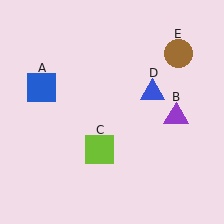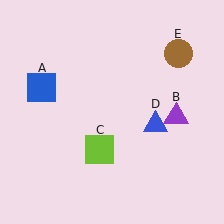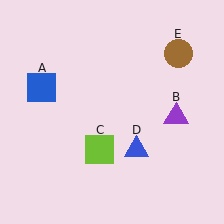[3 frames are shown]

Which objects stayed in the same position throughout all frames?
Blue square (object A) and purple triangle (object B) and lime square (object C) and brown circle (object E) remained stationary.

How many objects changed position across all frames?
1 object changed position: blue triangle (object D).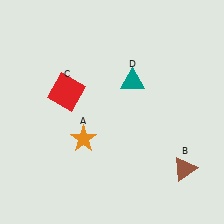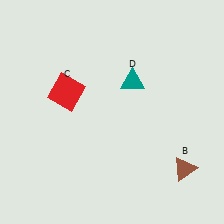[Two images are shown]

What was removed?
The orange star (A) was removed in Image 2.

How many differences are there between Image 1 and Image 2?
There is 1 difference between the two images.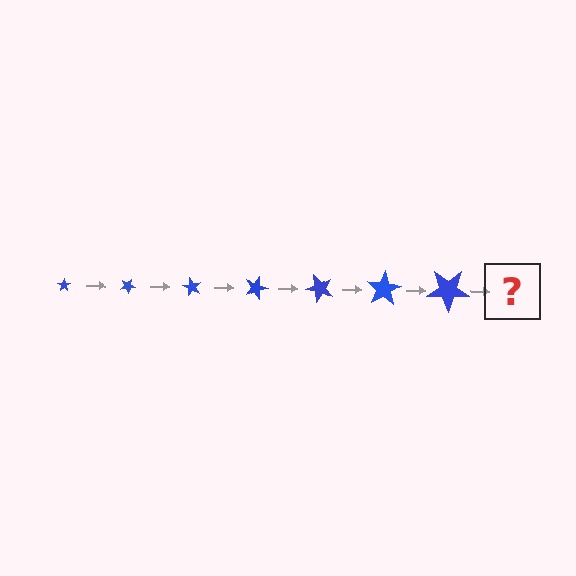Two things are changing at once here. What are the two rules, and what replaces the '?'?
The two rules are that the star grows larger each step and it rotates 30 degrees each step. The '?' should be a star, larger than the previous one and rotated 210 degrees from the start.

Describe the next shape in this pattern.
It should be a star, larger than the previous one and rotated 210 degrees from the start.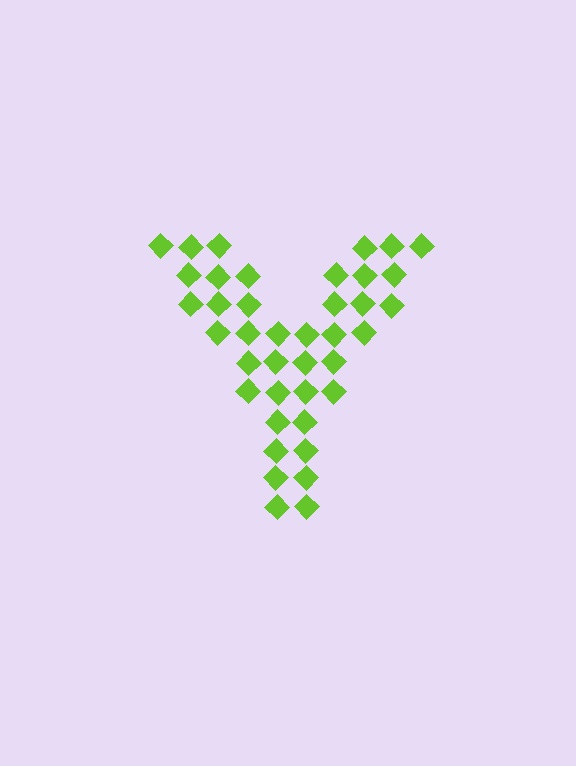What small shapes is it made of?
It is made of small diamonds.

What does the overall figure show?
The overall figure shows the letter Y.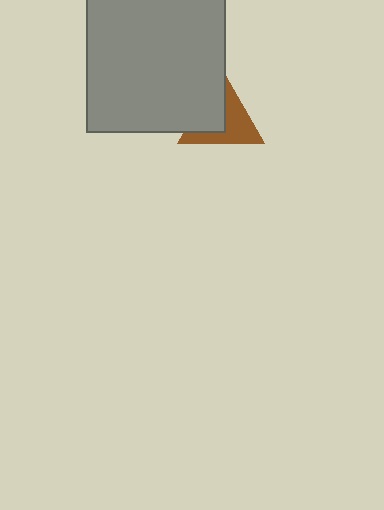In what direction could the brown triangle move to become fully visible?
The brown triangle could move right. That would shift it out from behind the gray square entirely.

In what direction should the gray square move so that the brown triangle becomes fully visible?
The gray square should move left. That is the shortest direction to clear the overlap and leave the brown triangle fully visible.